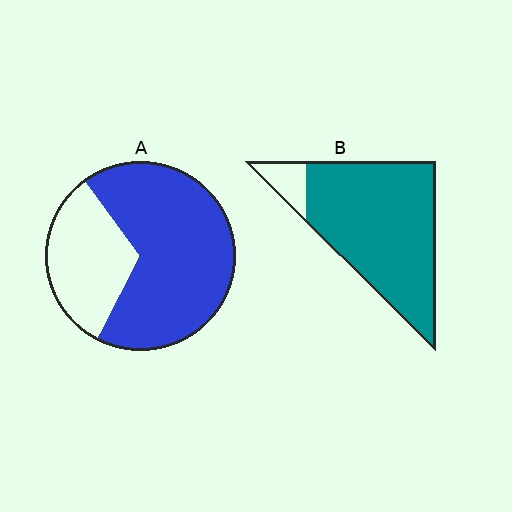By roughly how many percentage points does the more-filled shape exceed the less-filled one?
By roughly 20 percentage points (B over A).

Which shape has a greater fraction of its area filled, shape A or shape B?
Shape B.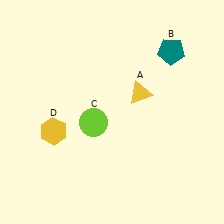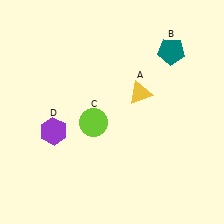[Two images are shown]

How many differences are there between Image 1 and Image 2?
There is 1 difference between the two images.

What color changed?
The hexagon (D) changed from yellow in Image 1 to purple in Image 2.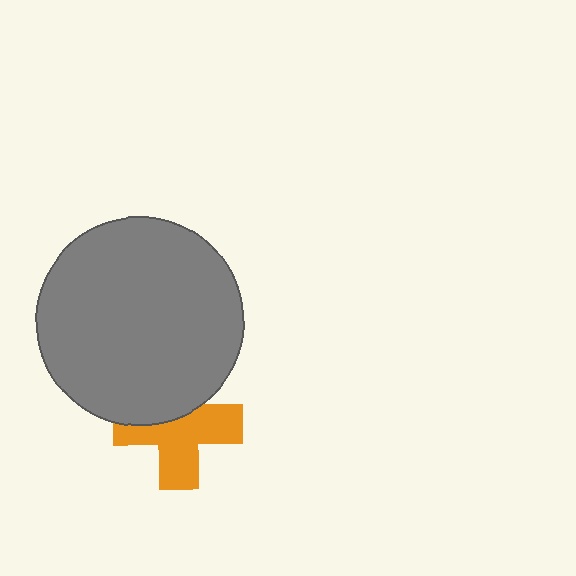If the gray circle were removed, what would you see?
You would see the complete orange cross.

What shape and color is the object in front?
The object in front is a gray circle.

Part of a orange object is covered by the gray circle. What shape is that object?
It is a cross.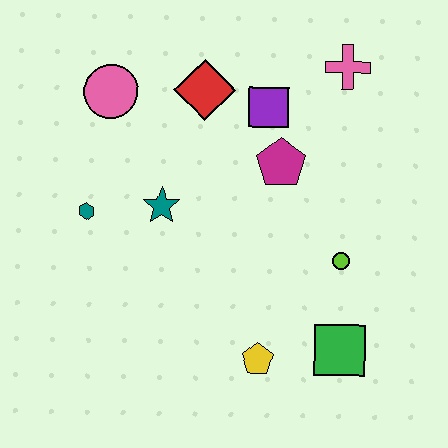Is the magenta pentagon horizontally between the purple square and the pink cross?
Yes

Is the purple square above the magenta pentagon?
Yes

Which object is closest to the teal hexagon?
The teal star is closest to the teal hexagon.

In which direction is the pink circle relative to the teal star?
The pink circle is above the teal star.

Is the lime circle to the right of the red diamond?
Yes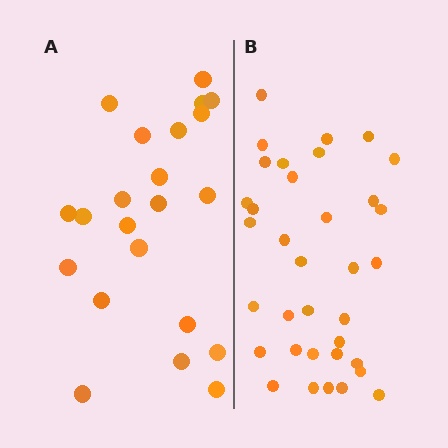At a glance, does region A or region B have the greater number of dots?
Region B (the right region) has more dots.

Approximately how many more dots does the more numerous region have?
Region B has approximately 15 more dots than region A.